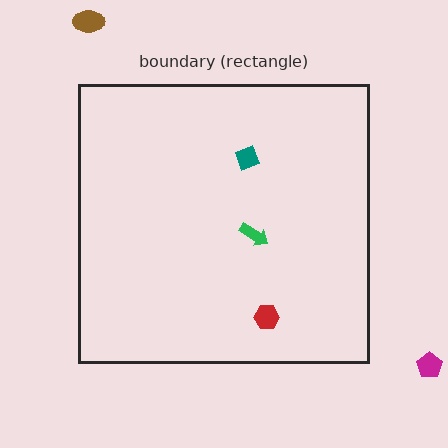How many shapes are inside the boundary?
3 inside, 2 outside.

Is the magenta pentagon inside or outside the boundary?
Outside.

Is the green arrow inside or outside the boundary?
Inside.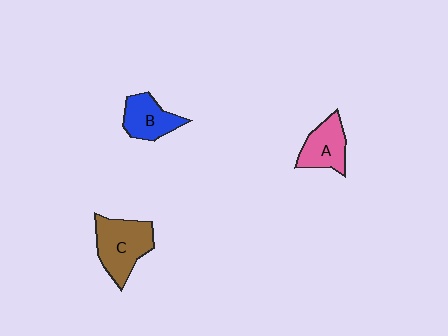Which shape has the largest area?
Shape C (brown).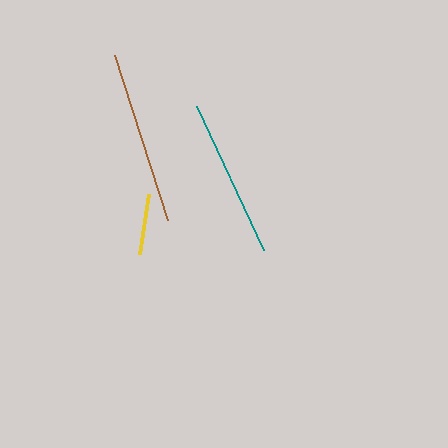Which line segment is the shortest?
The yellow line is the shortest at approximately 61 pixels.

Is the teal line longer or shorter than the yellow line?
The teal line is longer than the yellow line.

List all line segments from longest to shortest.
From longest to shortest: brown, teal, yellow.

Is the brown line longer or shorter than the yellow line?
The brown line is longer than the yellow line.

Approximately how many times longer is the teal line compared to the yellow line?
The teal line is approximately 2.6 times the length of the yellow line.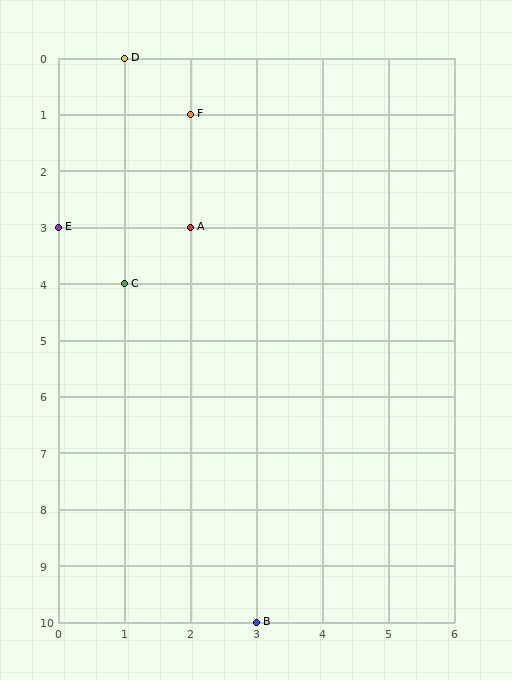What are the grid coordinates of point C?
Point C is at grid coordinates (1, 4).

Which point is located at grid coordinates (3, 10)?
Point B is at (3, 10).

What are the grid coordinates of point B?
Point B is at grid coordinates (3, 10).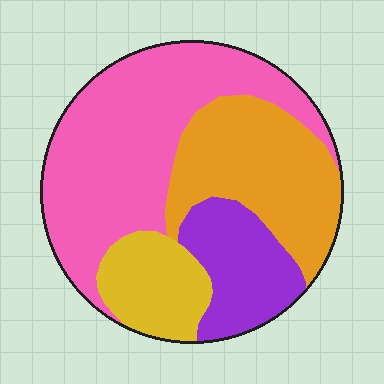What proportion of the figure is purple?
Purple covers roughly 15% of the figure.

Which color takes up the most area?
Pink, at roughly 45%.